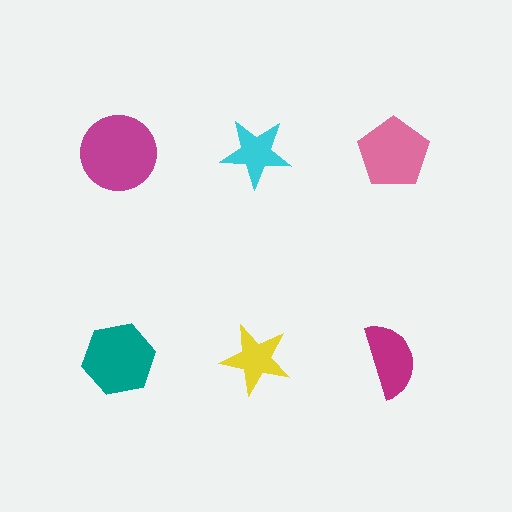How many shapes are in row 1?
3 shapes.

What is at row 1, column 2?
A cyan star.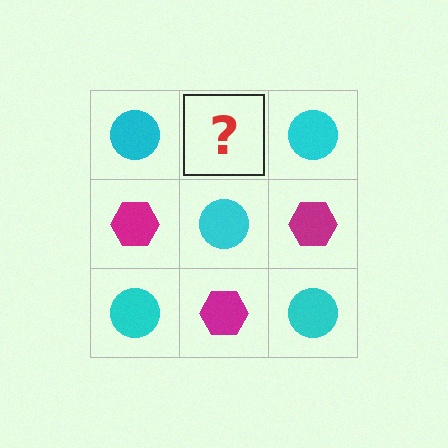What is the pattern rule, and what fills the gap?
The rule is that it alternates cyan circle and magenta hexagon in a checkerboard pattern. The gap should be filled with a magenta hexagon.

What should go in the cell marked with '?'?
The missing cell should contain a magenta hexagon.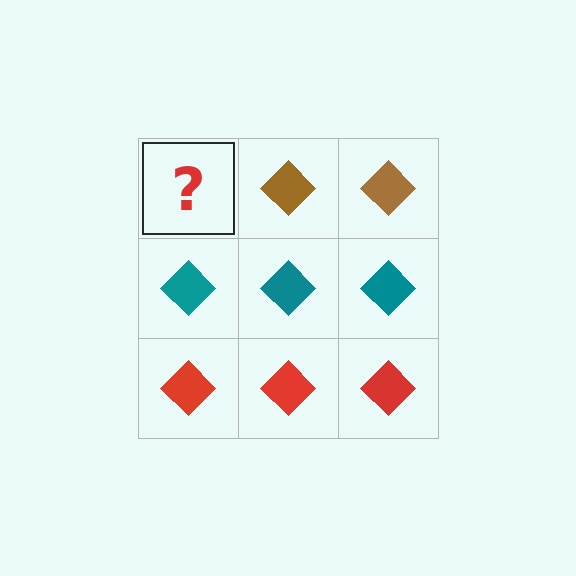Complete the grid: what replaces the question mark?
The question mark should be replaced with a brown diamond.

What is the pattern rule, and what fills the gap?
The rule is that each row has a consistent color. The gap should be filled with a brown diamond.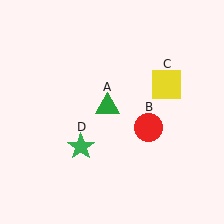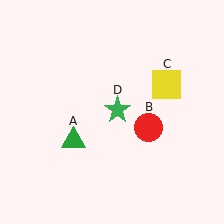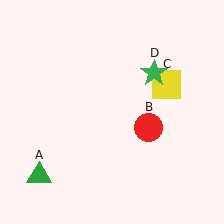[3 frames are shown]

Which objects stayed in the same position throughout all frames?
Red circle (object B) and yellow square (object C) remained stationary.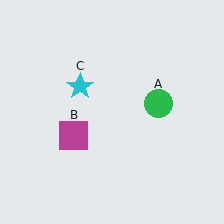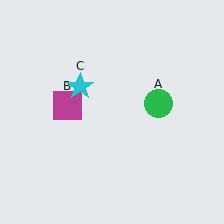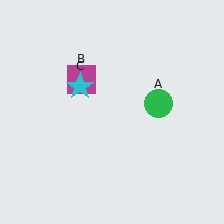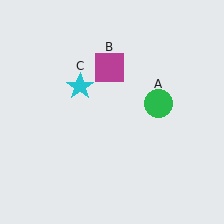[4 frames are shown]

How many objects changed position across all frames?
1 object changed position: magenta square (object B).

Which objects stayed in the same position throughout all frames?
Green circle (object A) and cyan star (object C) remained stationary.